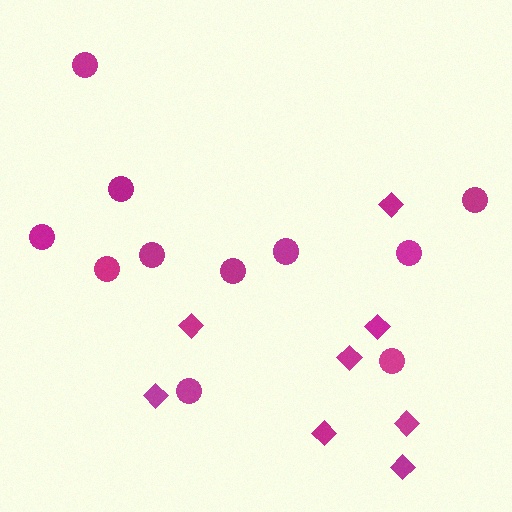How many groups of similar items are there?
There are 2 groups: one group of diamonds (8) and one group of circles (11).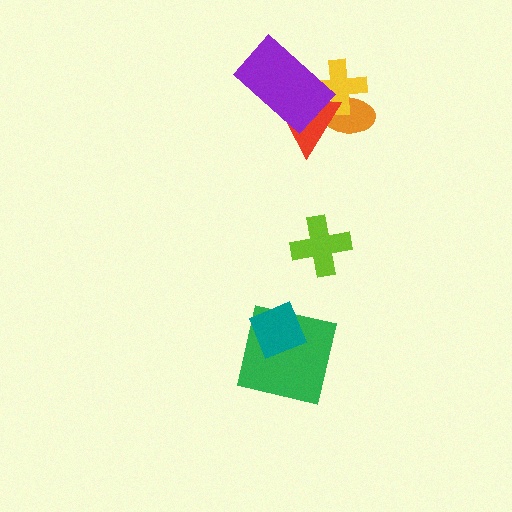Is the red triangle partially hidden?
Yes, it is partially covered by another shape.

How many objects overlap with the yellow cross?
3 objects overlap with the yellow cross.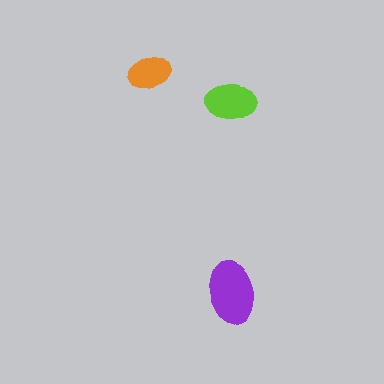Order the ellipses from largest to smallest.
the purple one, the lime one, the orange one.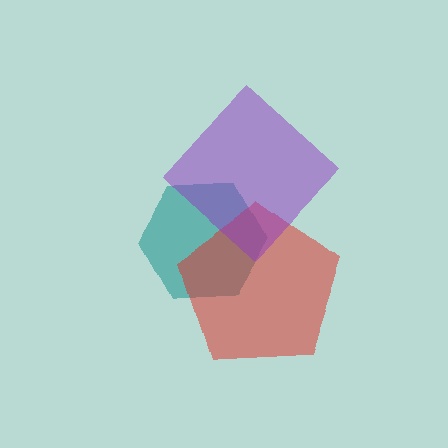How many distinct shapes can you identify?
There are 3 distinct shapes: a teal hexagon, a red pentagon, a purple diamond.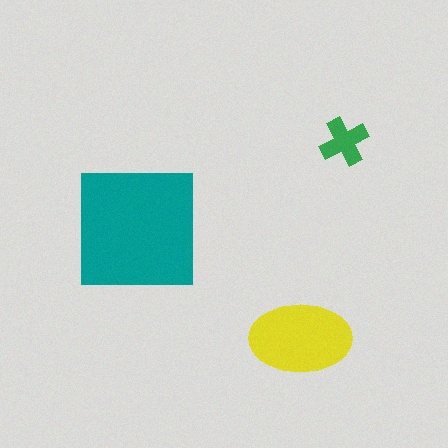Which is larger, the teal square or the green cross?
The teal square.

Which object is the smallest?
The green cross.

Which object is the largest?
The teal square.